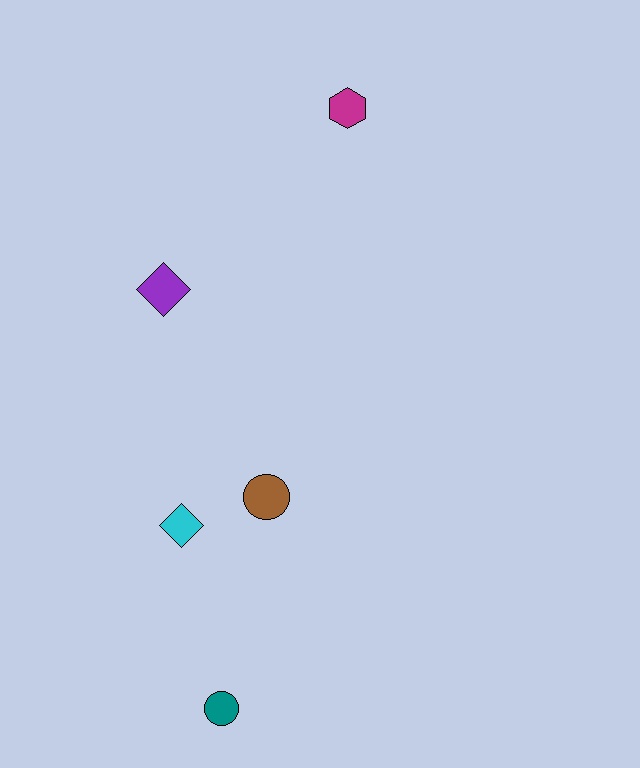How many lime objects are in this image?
There are no lime objects.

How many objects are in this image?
There are 5 objects.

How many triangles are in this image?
There are no triangles.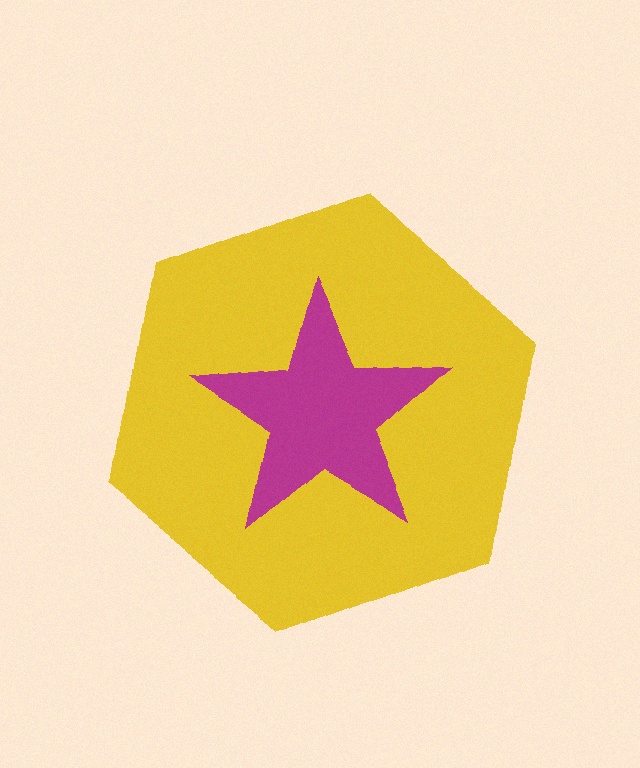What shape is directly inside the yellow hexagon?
The magenta star.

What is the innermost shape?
The magenta star.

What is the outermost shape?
The yellow hexagon.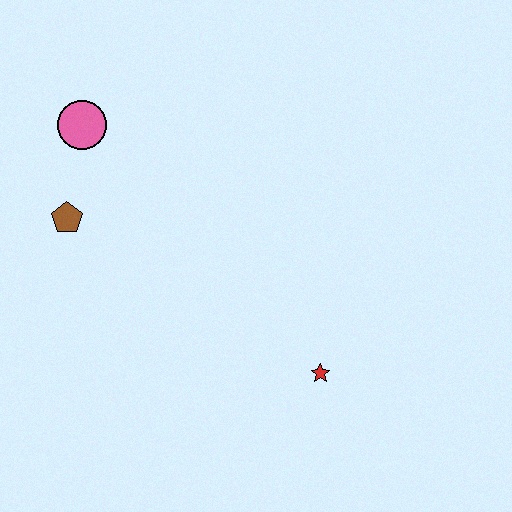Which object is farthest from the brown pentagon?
The red star is farthest from the brown pentagon.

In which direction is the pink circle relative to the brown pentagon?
The pink circle is above the brown pentagon.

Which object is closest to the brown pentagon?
The pink circle is closest to the brown pentagon.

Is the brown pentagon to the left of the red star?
Yes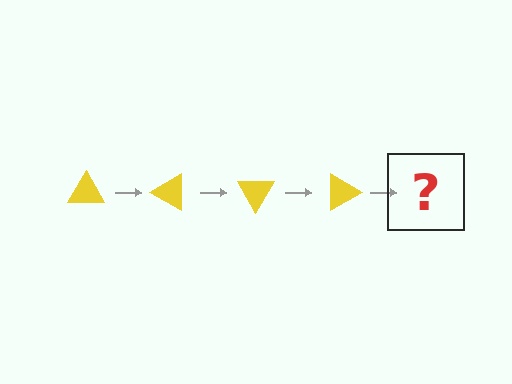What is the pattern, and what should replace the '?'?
The pattern is that the triangle rotates 30 degrees each step. The '?' should be a yellow triangle rotated 120 degrees.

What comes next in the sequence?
The next element should be a yellow triangle rotated 120 degrees.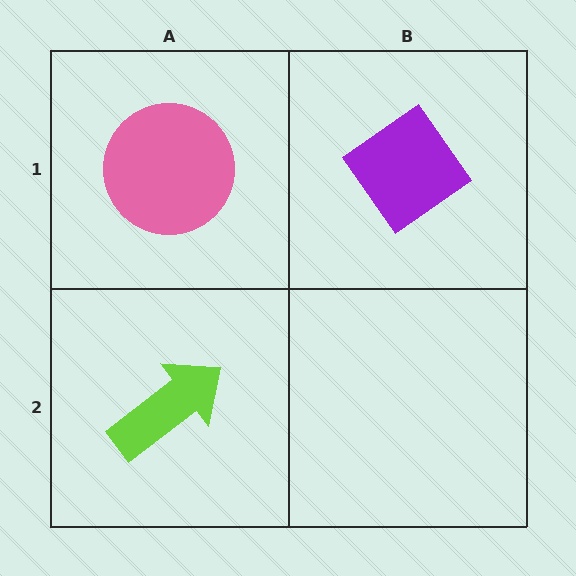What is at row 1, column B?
A purple diamond.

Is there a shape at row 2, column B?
No, that cell is empty.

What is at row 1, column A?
A pink circle.